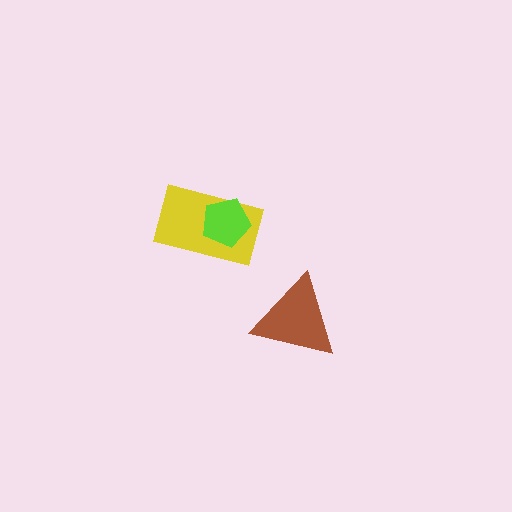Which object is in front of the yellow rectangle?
The lime pentagon is in front of the yellow rectangle.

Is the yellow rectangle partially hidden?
Yes, it is partially covered by another shape.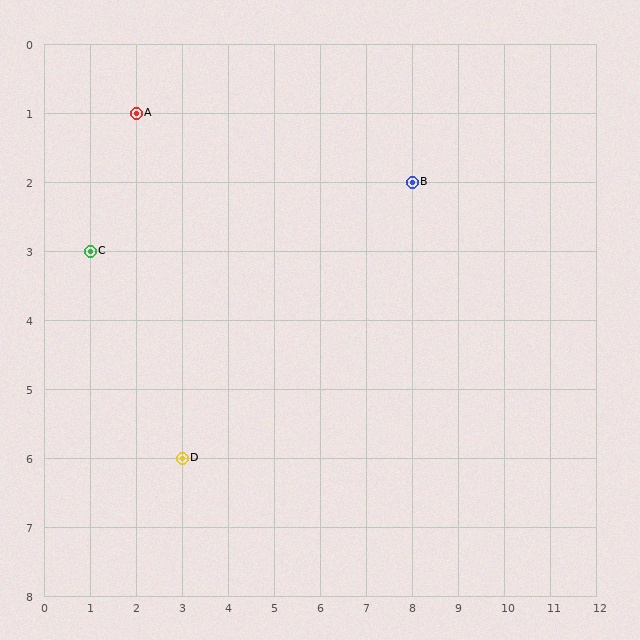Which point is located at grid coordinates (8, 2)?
Point B is at (8, 2).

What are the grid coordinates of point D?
Point D is at grid coordinates (3, 6).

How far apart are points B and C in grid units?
Points B and C are 7 columns and 1 row apart (about 7.1 grid units diagonally).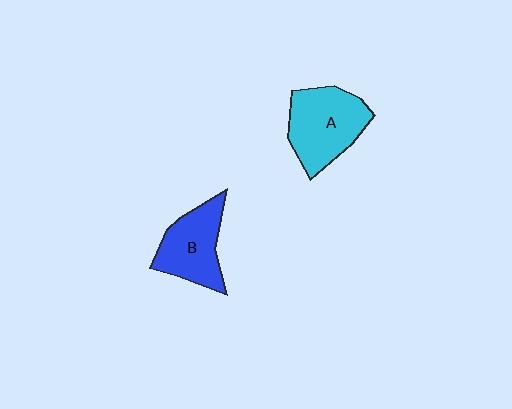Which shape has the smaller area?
Shape B (blue).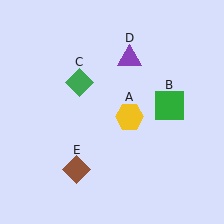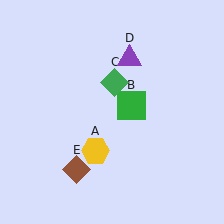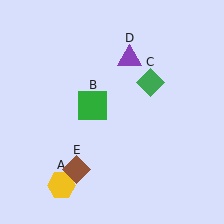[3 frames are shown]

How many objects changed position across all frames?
3 objects changed position: yellow hexagon (object A), green square (object B), green diamond (object C).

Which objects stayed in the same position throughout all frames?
Purple triangle (object D) and brown diamond (object E) remained stationary.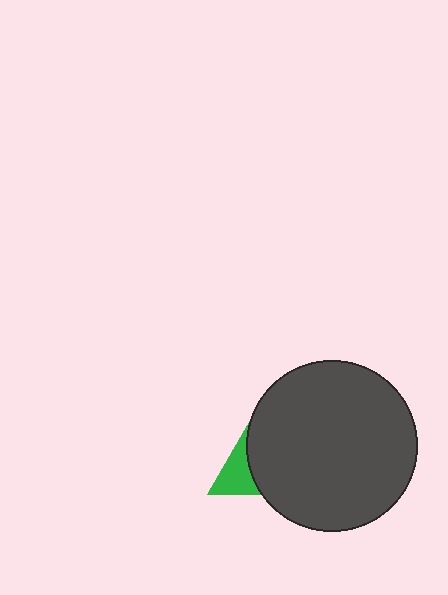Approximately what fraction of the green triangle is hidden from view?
Roughly 54% of the green triangle is hidden behind the dark gray circle.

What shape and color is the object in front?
The object in front is a dark gray circle.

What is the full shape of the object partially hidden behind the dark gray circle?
The partially hidden object is a green triangle.